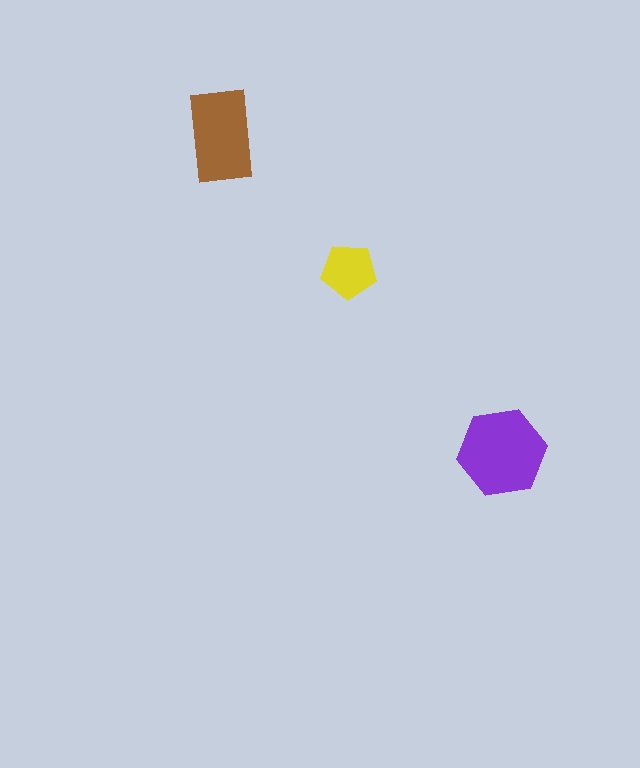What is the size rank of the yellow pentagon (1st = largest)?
3rd.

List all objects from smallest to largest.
The yellow pentagon, the brown rectangle, the purple hexagon.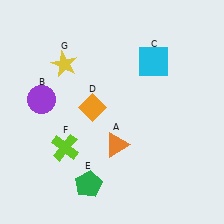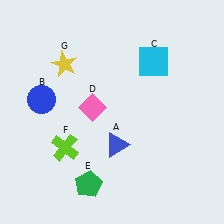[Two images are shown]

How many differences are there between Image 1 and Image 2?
There are 3 differences between the two images.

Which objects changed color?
A changed from orange to blue. B changed from purple to blue. D changed from orange to pink.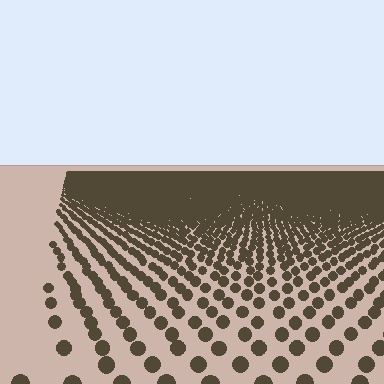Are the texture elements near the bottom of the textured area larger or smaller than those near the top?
Larger. Near the bottom, elements are closer to the viewer and appear at a bigger on-screen size.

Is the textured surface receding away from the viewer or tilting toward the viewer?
The surface is receding away from the viewer. Texture elements get smaller and denser toward the top.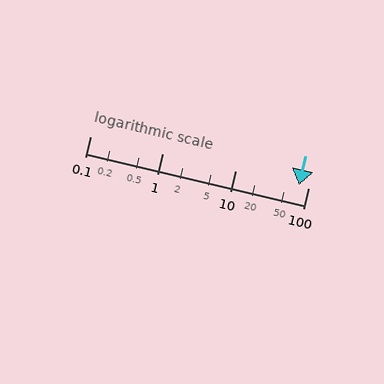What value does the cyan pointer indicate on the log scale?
The pointer indicates approximately 74.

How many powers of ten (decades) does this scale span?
The scale spans 3 decades, from 0.1 to 100.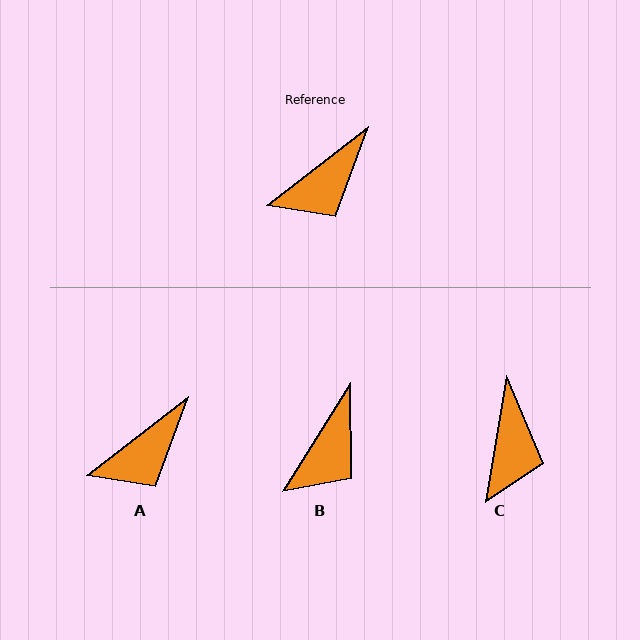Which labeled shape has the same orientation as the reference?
A.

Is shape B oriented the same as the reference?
No, it is off by about 20 degrees.